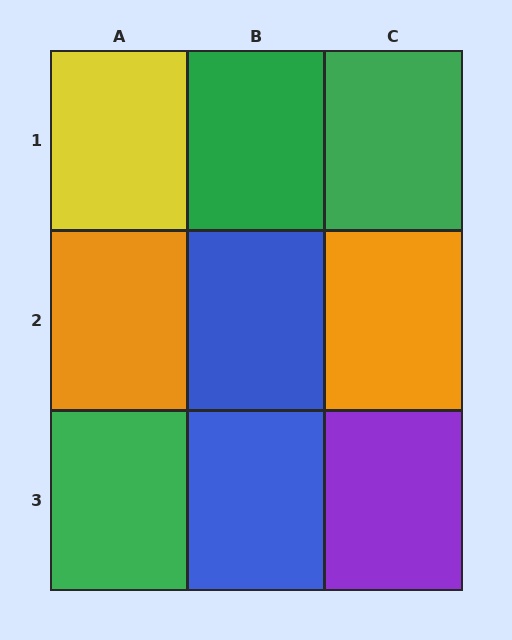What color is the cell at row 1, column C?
Green.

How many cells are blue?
2 cells are blue.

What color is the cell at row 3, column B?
Blue.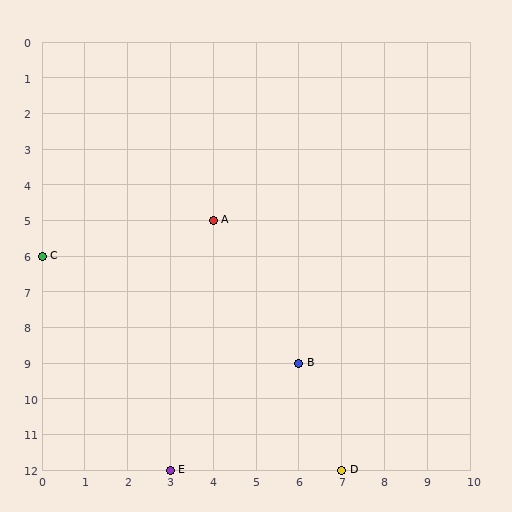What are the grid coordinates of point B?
Point B is at grid coordinates (6, 9).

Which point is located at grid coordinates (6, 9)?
Point B is at (6, 9).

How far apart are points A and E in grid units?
Points A and E are 1 column and 7 rows apart (about 7.1 grid units diagonally).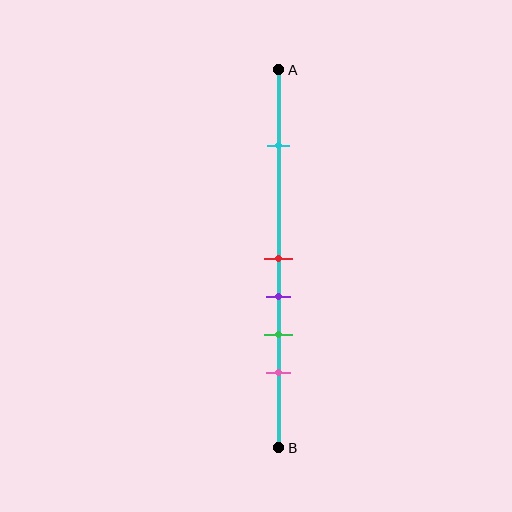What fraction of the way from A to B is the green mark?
The green mark is approximately 70% (0.7) of the way from A to B.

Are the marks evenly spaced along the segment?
No, the marks are not evenly spaced.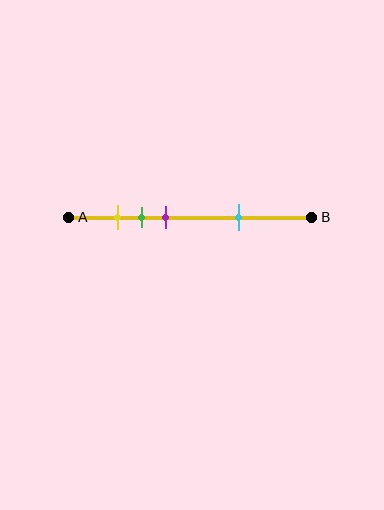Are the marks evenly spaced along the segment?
No, the marks are not evenly spaced.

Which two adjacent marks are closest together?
The yellow and green marks are the closest adjacent pair.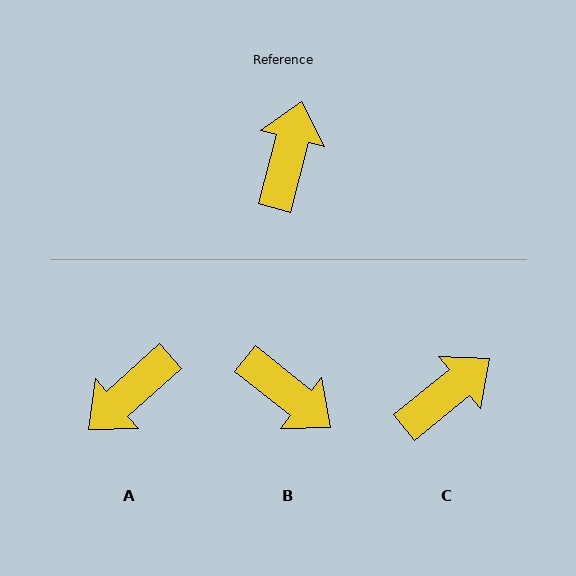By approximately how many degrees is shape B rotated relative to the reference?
Approximately 114 degrees clockwise.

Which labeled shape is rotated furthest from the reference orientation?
A, about 146 degrees away.